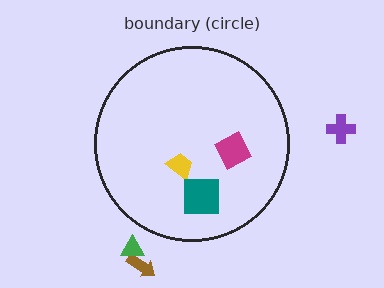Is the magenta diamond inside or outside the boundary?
Inside.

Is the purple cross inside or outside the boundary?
Outside.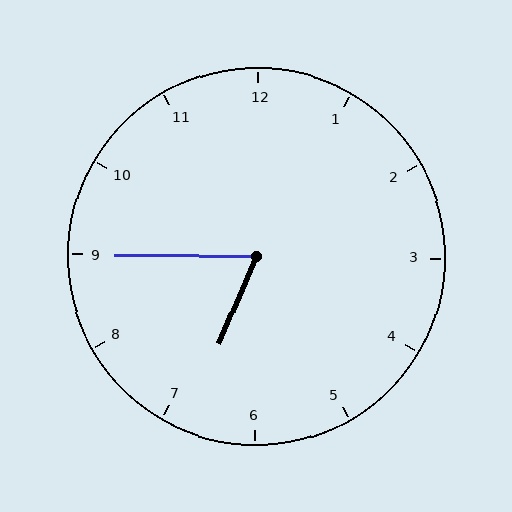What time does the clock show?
6:45.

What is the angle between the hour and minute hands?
Approximately 68 degrees.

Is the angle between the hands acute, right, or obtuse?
It is acute.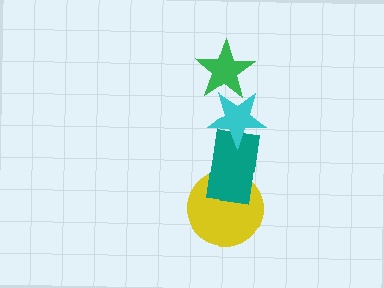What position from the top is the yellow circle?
The yellow circle is 4th from the top.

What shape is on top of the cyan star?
The green star is on top of the cyan star.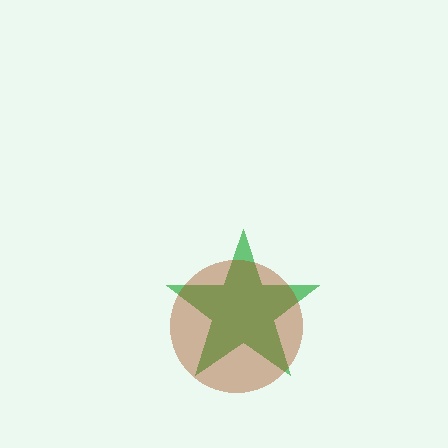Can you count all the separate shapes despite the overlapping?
Yes, there are 2 separate shapes.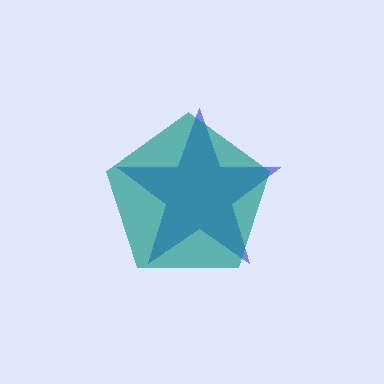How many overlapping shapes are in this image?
There are 2 overlapping shapes in the image.